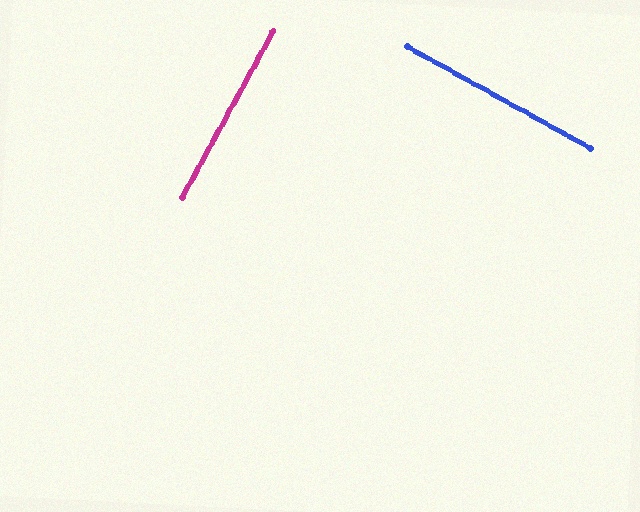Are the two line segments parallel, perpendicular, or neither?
Perpendicular — they meet at approximately 90°.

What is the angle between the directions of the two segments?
Approximately 90 degrees.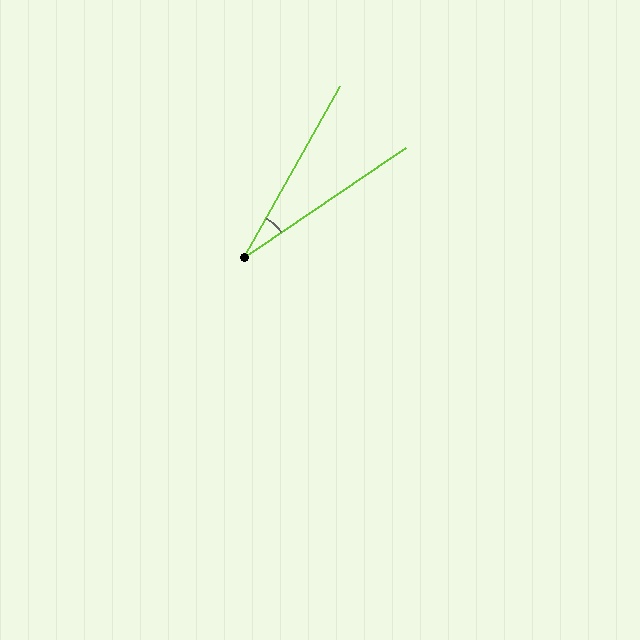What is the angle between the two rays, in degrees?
Approximately 27 degrees.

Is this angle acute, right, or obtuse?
It is acute.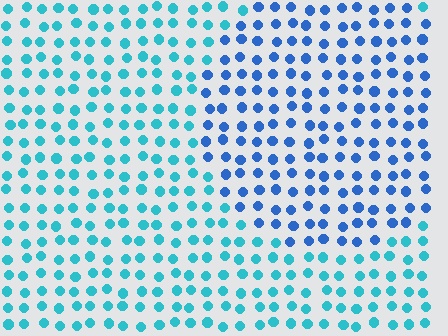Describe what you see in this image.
The image is filled with small cyan elements in a uniform arrangement. A circle-shaped region is visible where the elements are tinted to a slightly different hue, forming a subtle color boundary.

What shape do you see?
I see a circle.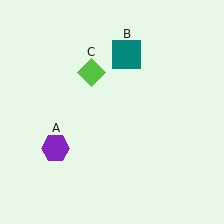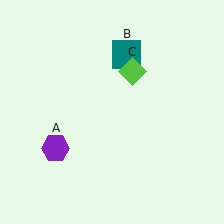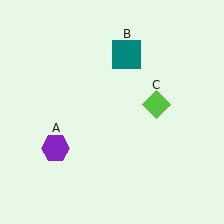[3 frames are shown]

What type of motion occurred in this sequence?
The lime diamond (object C) rotated clockwise around the center of the scene.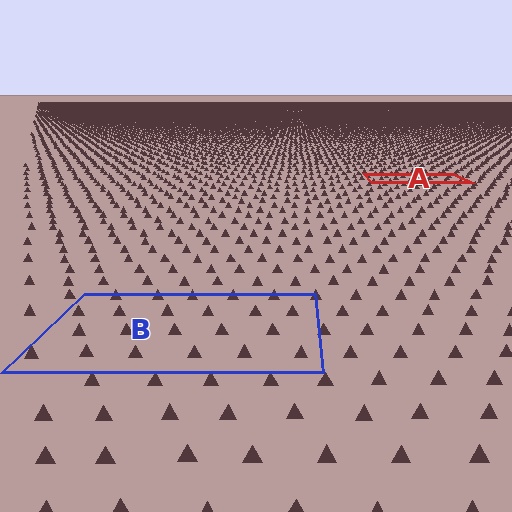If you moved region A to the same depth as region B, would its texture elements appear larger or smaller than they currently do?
They would appear larger. At a closer depth, the same texture elements are projected at a bigger on-screen size.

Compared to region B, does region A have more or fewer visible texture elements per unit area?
Region A has more texture elements per unit area — they are packed more densely because it is farther away.